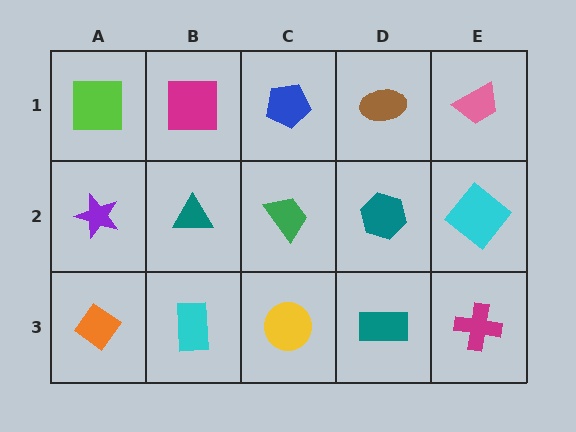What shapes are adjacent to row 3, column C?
A green trapezoid (row 2, column C), a cyan rectangle (row 3, column B), a teal rectangle (row 3, column D).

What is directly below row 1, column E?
A cyan diamond.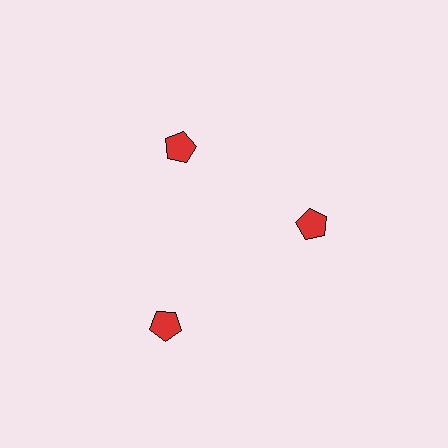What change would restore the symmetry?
The symmetry would be restored by moving it inward, back onto the ring so that all 3 pentagons sit at equal angles and equal distance from the center.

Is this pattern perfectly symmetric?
No. The 3 red pentagons are arranged in a ring, but one element near the 7 o'clock position is pushed outward from the center, breaking the 3-fold rotational symmetry.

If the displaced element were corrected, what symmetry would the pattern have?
It would have 3-fold rotational symmetry — the pattern would map onto itself every 120 degrees.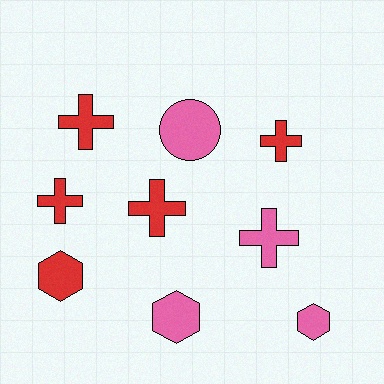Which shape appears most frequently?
Cross, with 5 objects.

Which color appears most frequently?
Red, with 5 objects.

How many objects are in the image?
There are 9 objects.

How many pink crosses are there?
There is 1 pink cross.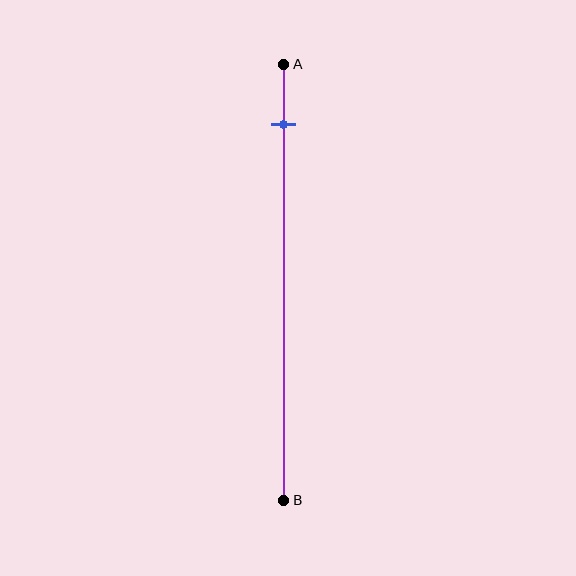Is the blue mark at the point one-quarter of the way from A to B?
No, the mark is at about 15% from A, not at the 25% one-quarter point.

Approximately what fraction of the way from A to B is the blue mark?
The blue mark is approximately 15% of the way from A to B.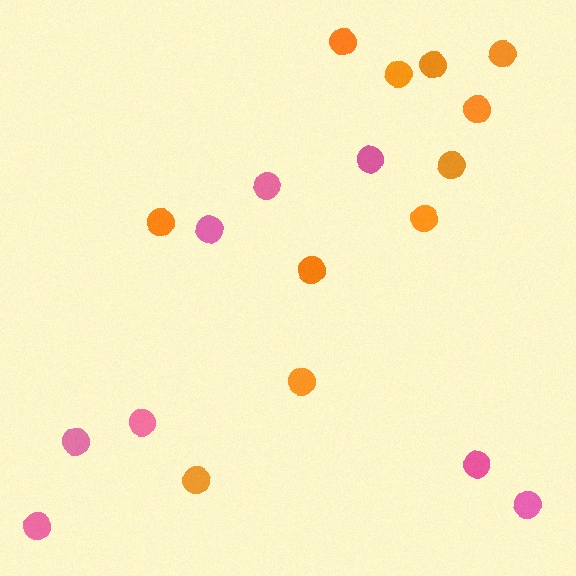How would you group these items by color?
There are 2 groups: one group of orange circles (11) and one group of pink circles (8).